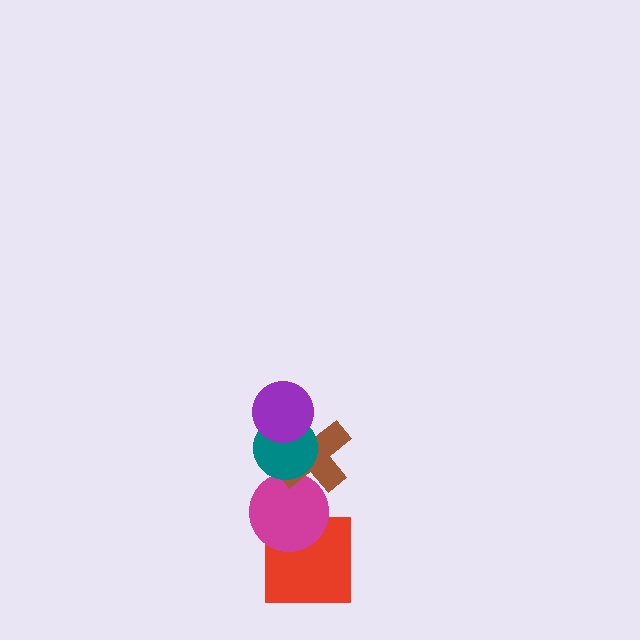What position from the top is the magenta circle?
The magenta circle is 4th from the top.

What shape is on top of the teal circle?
The purple circle is on top of the teal circle.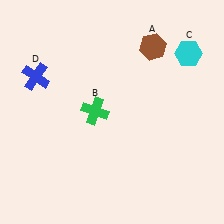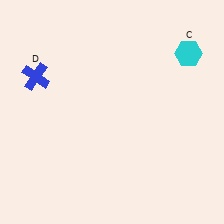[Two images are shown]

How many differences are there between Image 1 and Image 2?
There are 2 differences between the two images.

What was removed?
The brown hexagon (A), the green cross (B) were removed in Image 2.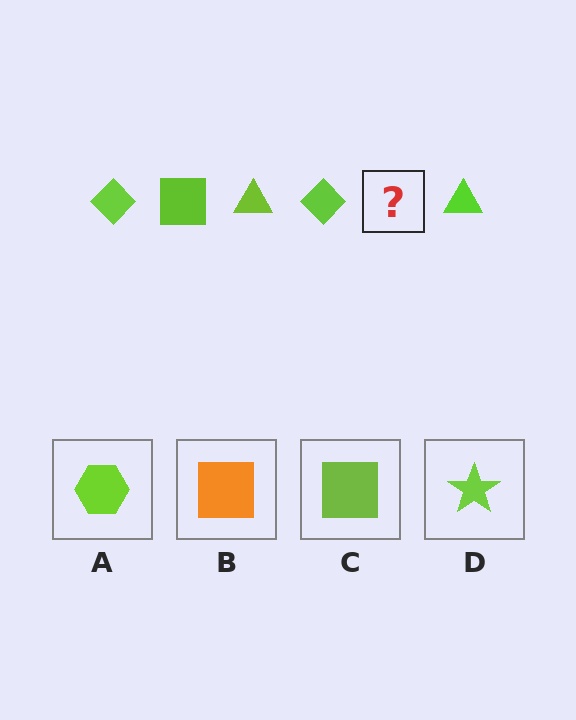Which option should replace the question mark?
Option C.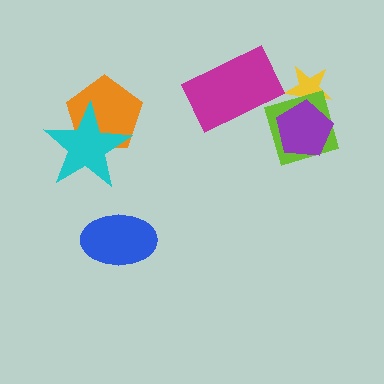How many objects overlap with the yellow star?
2 objects overlap with the yellow star.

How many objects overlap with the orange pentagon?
1 object overlaps with the orange pentagon.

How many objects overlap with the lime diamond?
2 objects overlap with the lime diamond.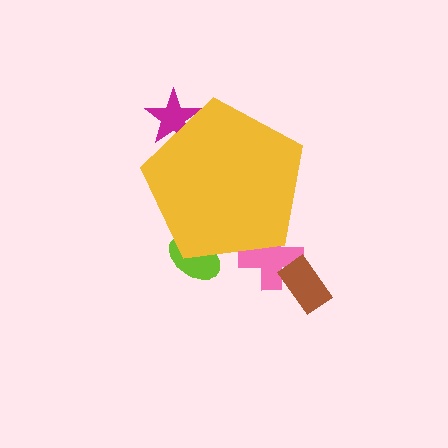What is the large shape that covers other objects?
A yellow pentagon.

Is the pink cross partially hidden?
Yes, the pink cross is partially hidden behind the yellow pentagon.